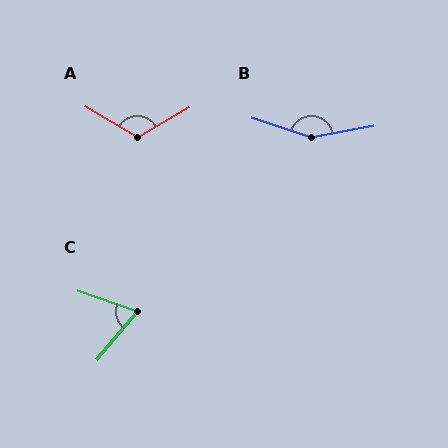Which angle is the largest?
B, at approximately 151 degrees.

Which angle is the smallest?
C, at approximately 69 degrees.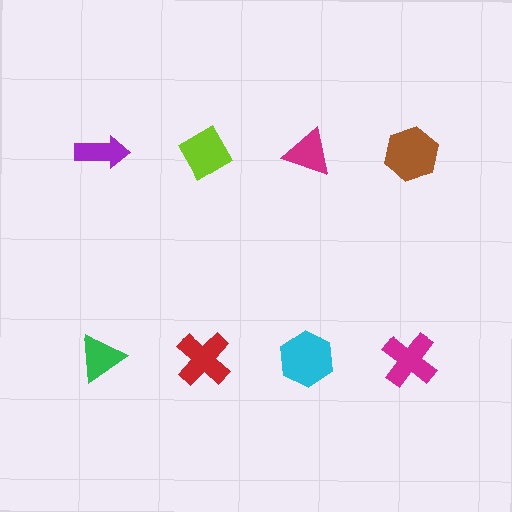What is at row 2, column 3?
A cyan hexagon.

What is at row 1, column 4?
A brown hexagon.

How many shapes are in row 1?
4 shapes.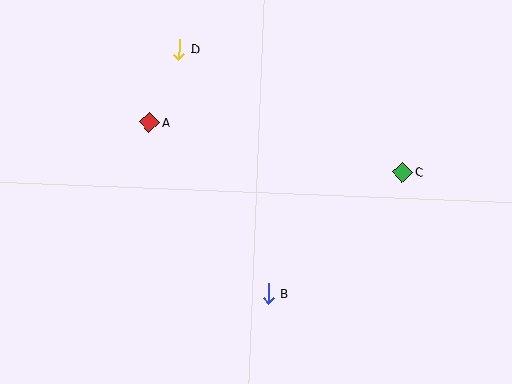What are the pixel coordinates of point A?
Point A is at (149, 123).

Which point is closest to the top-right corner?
Point C is closest to the top-right corner.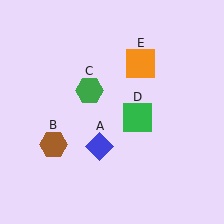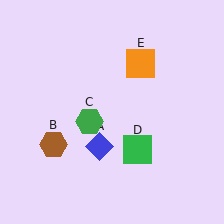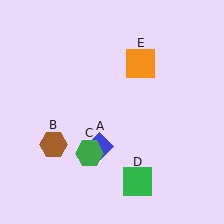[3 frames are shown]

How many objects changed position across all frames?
2 objects changed position: green hexagon (object C), green square (object D).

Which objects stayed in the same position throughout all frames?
Blue diamond (object A) and brown hexagon (object B) and orange square (object E) remained stationary.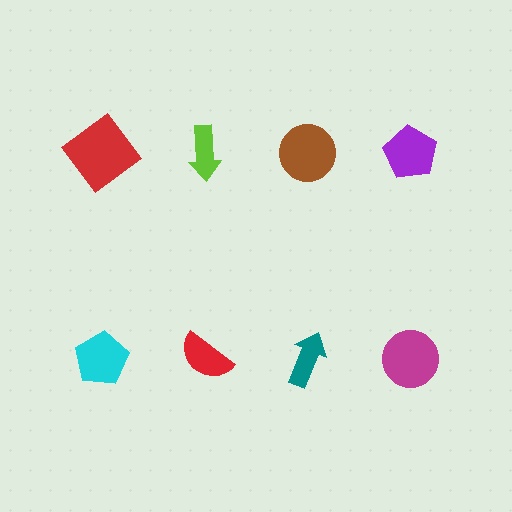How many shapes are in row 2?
4 shapes.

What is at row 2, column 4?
A magenta circle.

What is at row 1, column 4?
A purple pentagon.